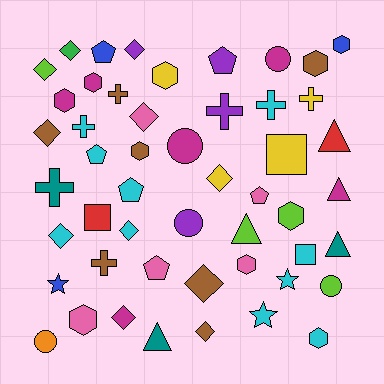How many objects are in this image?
There are 50 objects.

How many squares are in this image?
There are 3 squares.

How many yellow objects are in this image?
There are 4 yellow objects.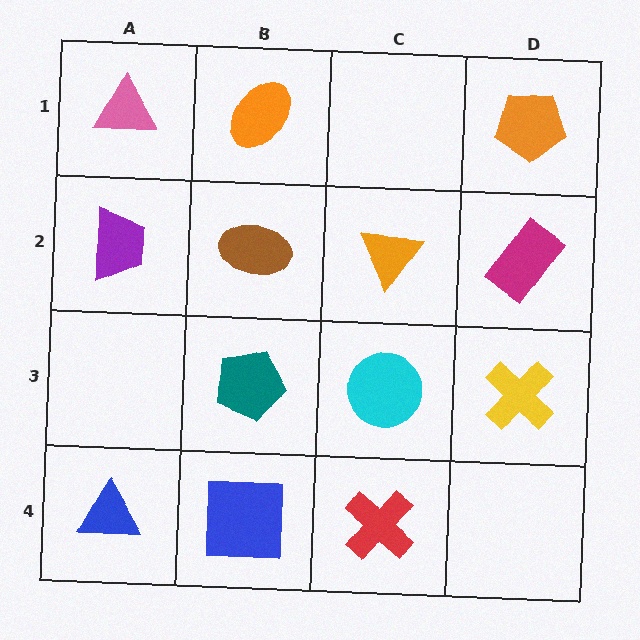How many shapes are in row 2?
4 shapes.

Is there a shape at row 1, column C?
No, that cell is empty.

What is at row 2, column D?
A magenta rectangle.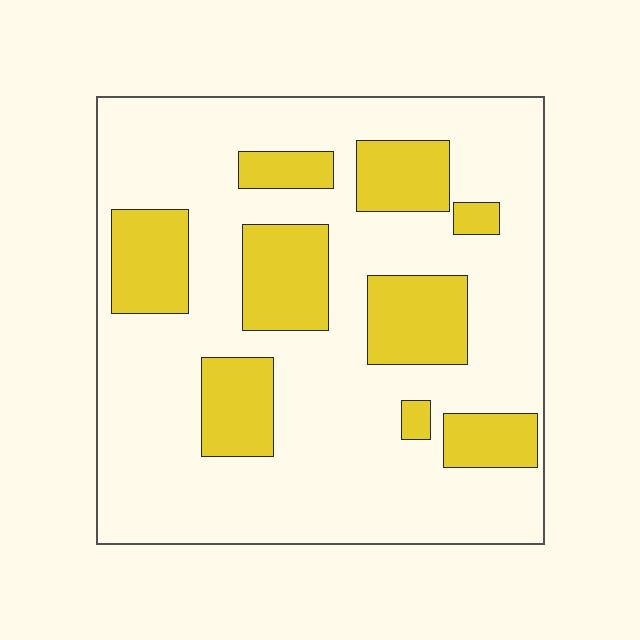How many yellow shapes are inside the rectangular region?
9.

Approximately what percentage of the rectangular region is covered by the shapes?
Approximately 25%.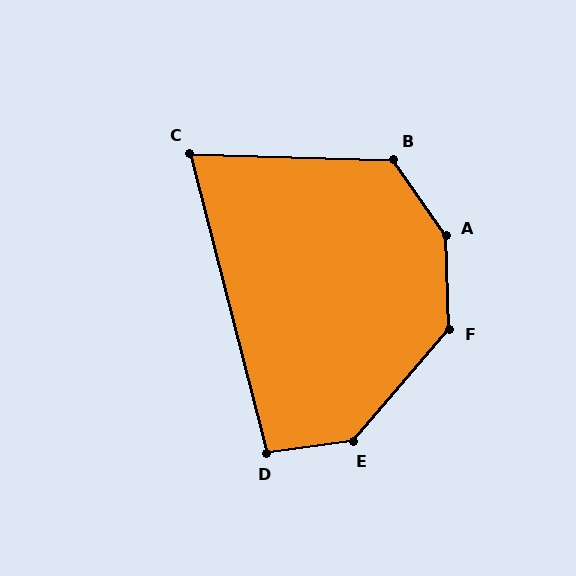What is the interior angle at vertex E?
Approximately 139 degrees (obtuse).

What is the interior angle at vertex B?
Approximately 126 degrees (obtuse).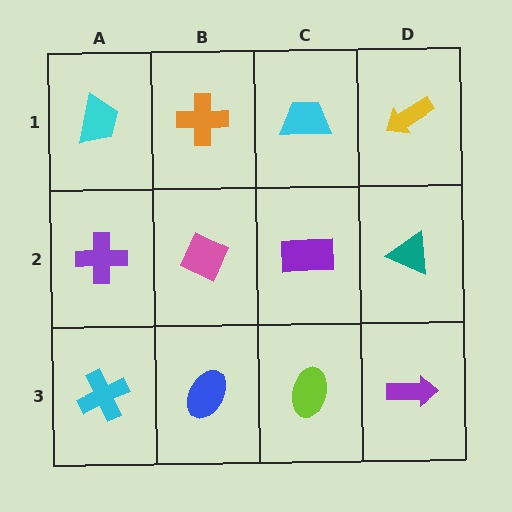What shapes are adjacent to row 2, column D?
A yellow arrow (row 1, column D), a purple arrow (row 3, column D), a purple rectangle (row 2, column C).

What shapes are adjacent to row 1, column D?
A teal triangle (row 2, column D), a cyan trapezoid (row 1, column C).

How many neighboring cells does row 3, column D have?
2.